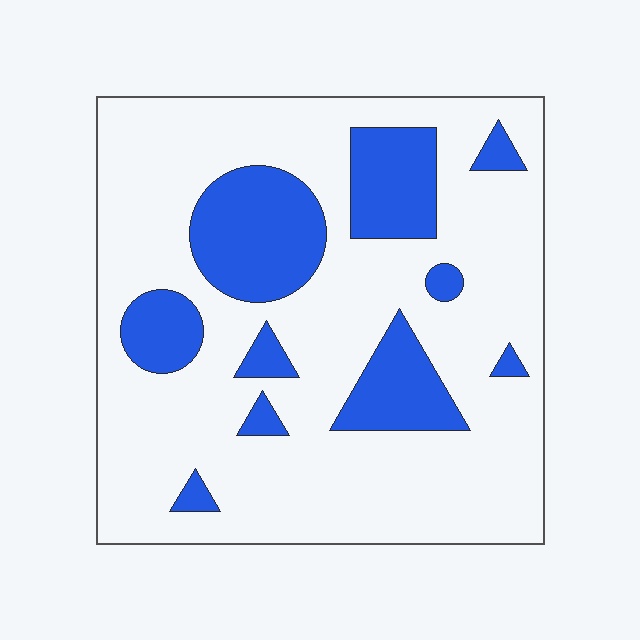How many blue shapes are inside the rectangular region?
10.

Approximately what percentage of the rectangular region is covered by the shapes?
Approximately 25%.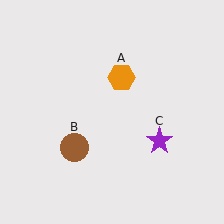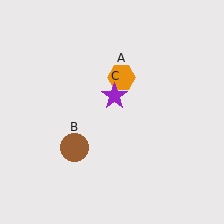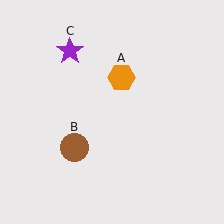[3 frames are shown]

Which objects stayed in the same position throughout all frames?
Orange hexagon (object A) and brown circle (object B) remained stationary.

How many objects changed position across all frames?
1 object changed position: purple star (object C).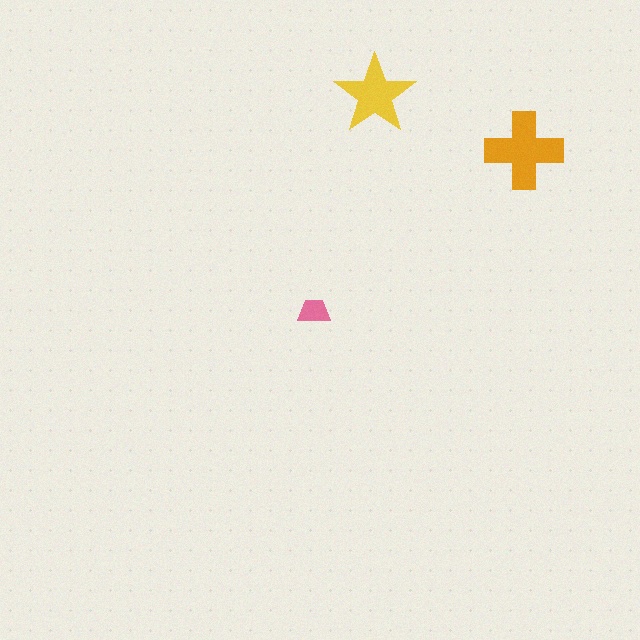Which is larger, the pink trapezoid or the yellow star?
The yellow star.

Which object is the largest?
The orange cross.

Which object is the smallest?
The pink trapezoid.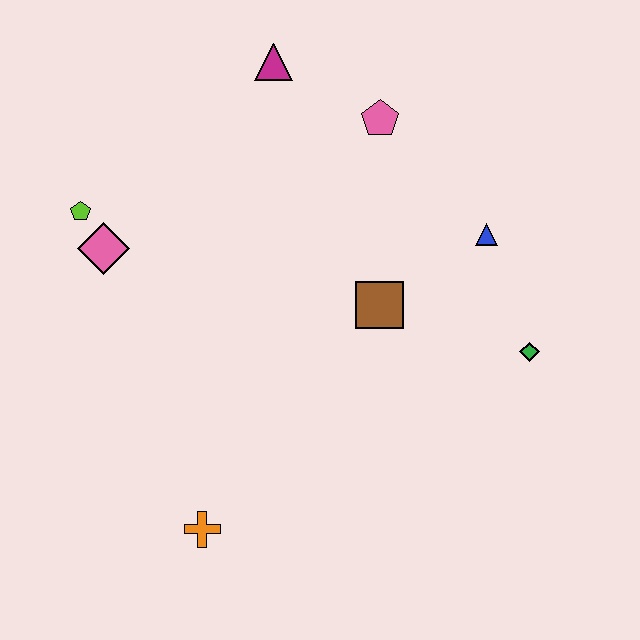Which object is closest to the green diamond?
The blue triangle is closest to the green diamond.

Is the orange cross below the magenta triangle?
Yes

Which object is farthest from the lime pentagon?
The green diamond is farthest from the lime pentagon.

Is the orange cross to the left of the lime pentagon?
No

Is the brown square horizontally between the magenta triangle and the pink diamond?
No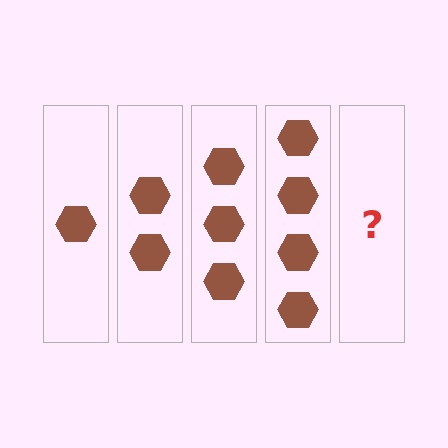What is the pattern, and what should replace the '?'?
The pattern is that each step adds one more hexagon. The '?' should be 5 hexagons.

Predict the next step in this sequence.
The next step is 5 hexagons.